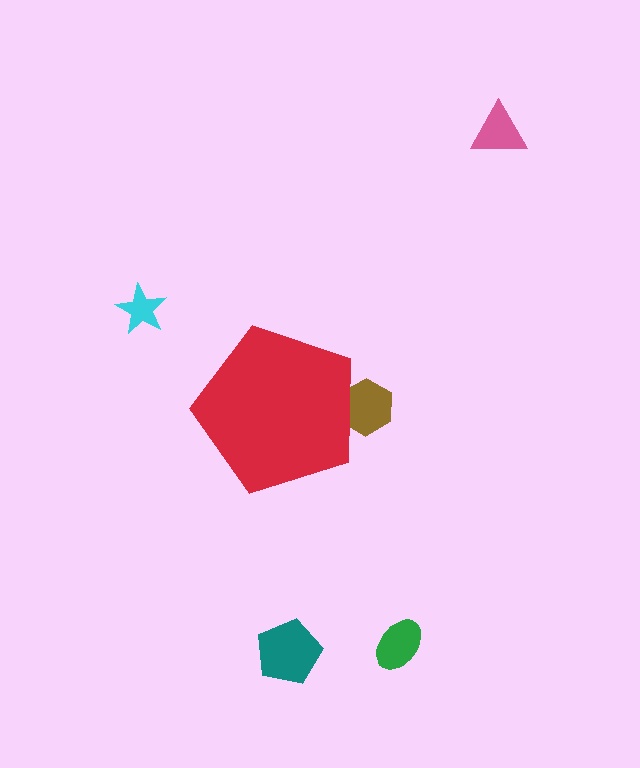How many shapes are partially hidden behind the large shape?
1 shape is partially hidden.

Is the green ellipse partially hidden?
No, the green ellipse is fully visible.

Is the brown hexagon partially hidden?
Yes, the brown hexagon is partially hidden behind the red pentagon.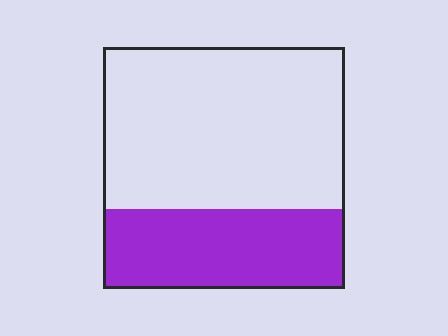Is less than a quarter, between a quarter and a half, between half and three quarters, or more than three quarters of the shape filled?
Between a quarter and a half.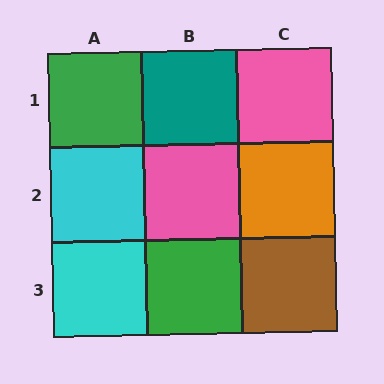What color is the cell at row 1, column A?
Green.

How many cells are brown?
1 cell is brown.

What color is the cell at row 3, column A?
Cyan.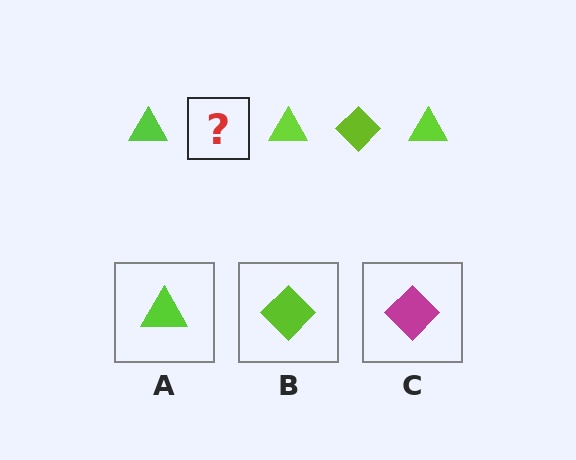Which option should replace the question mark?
Option B.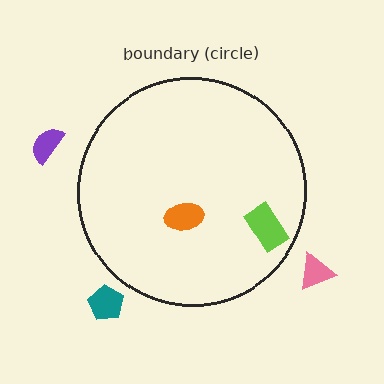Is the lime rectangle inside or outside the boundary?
Inside.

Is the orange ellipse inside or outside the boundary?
Inside.